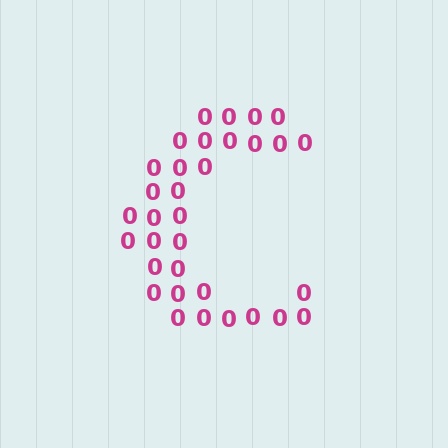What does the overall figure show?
The overall figure shows the letter C.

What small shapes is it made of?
It is made of small digit 0's.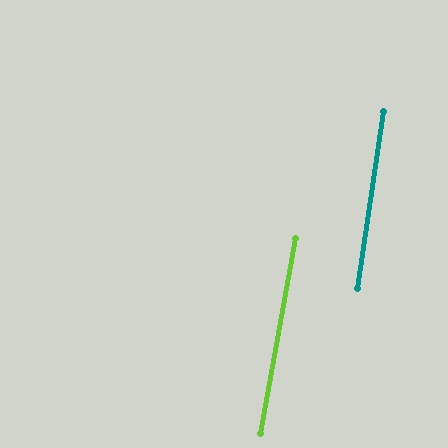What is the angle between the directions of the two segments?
Approximately 2 degrees.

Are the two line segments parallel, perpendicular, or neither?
Parallel — their directions differ by only 1.9°.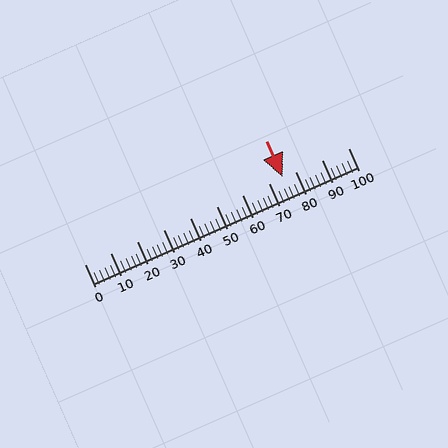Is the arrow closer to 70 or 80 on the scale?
The arrow is closer to 80.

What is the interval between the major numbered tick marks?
The major tick marks are spaced 10 units apart.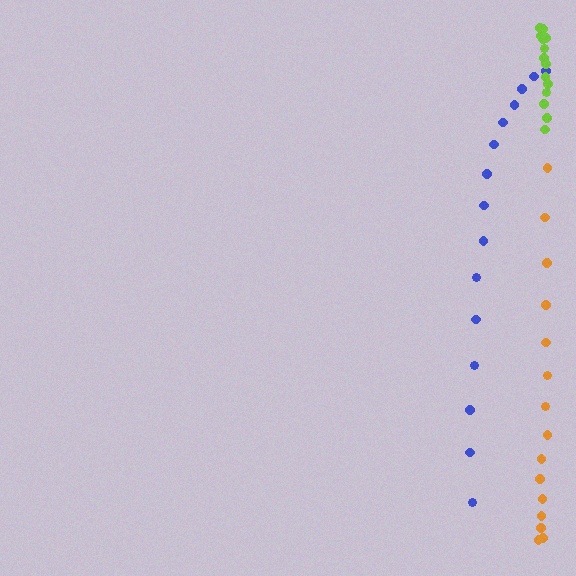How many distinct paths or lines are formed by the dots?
There are 3 distinct paths.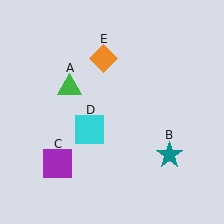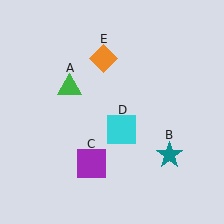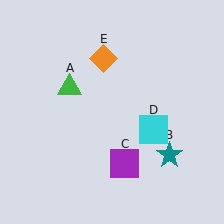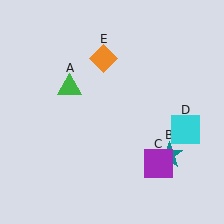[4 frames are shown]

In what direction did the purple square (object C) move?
The purple square (object C) moved right.